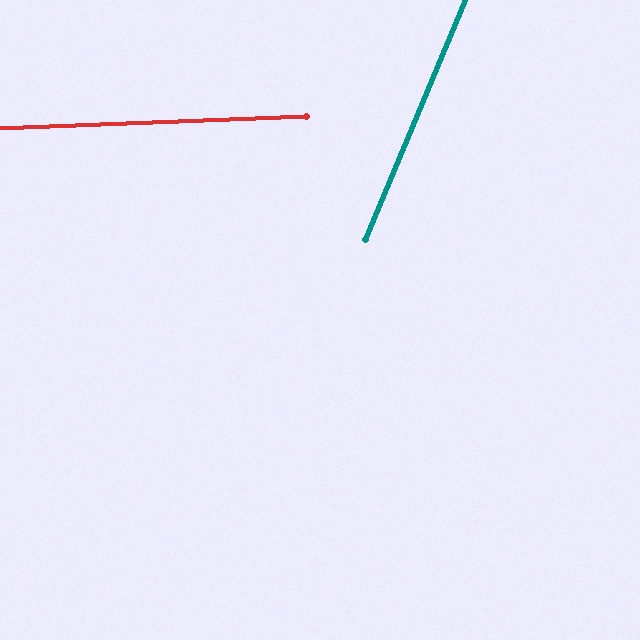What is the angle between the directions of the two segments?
Approximately 65 degrees.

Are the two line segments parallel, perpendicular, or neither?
Neither parallel nor perpendicular — they differ by about 65°.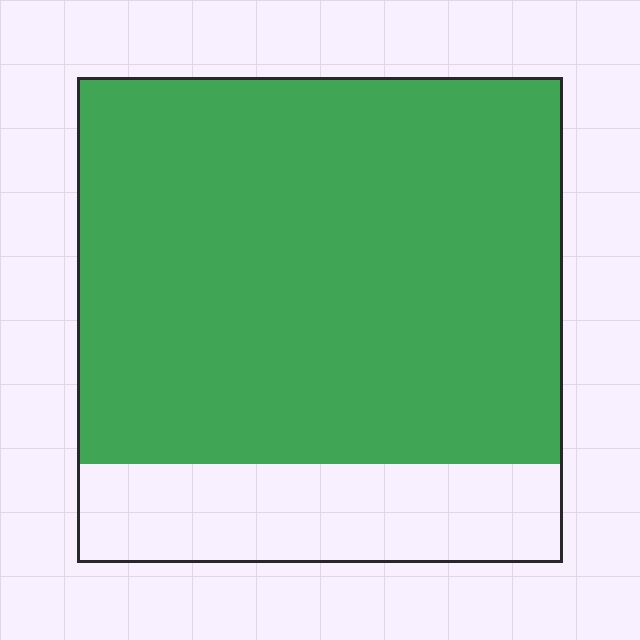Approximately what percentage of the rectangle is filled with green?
Approximately 80%.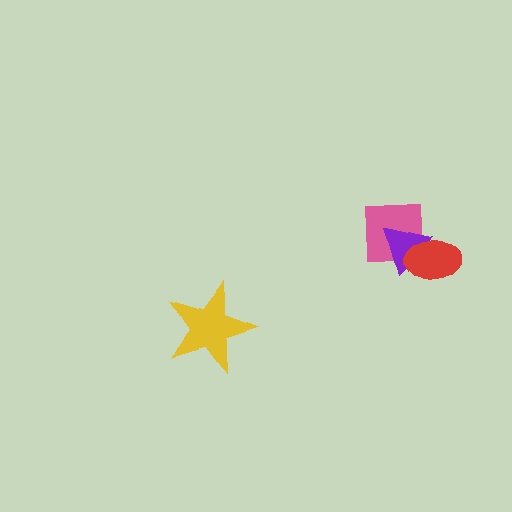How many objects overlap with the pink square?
2 objects overlap with the pink square.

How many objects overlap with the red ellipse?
2 objects overlap with the red ellipse.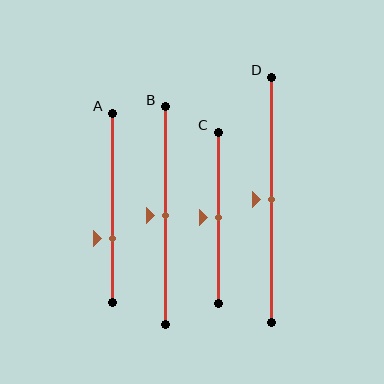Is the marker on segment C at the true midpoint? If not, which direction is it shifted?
Yes, the marker on segment C is at the true midpoint.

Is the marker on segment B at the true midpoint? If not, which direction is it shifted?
Yes, the marker on segment B is at the true midpoint.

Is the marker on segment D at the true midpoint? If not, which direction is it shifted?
Yes, the marker on segment D is at the true midpoint.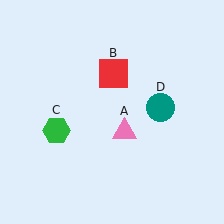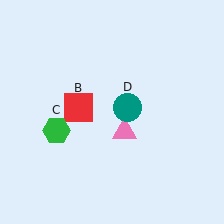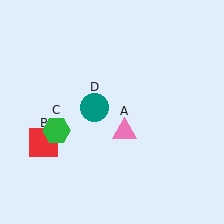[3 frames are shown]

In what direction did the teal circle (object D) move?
The teal circle (object D) moved left.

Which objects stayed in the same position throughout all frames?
Pink triangle (object A) and green hexagon (object C) remained stationary.